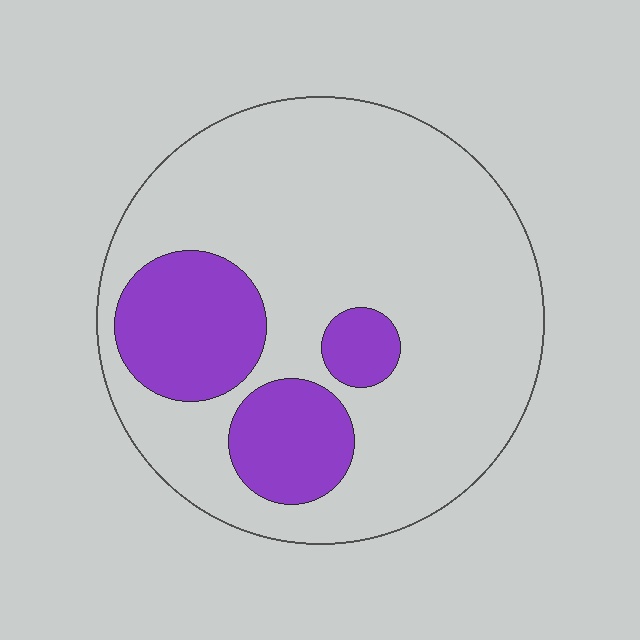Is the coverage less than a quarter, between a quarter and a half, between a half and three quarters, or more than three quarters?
Less than a quarter.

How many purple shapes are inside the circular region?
3.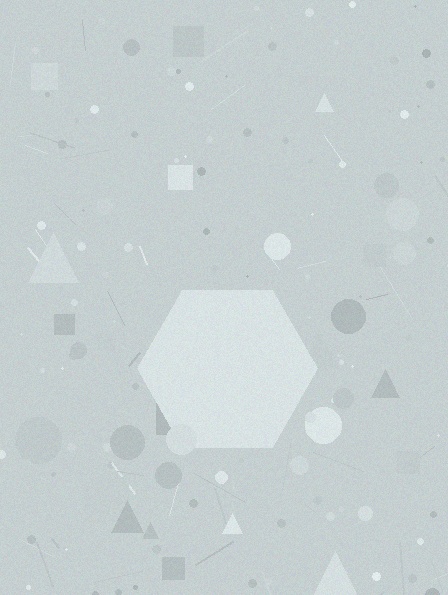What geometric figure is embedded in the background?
A hexagon is embedded in the background.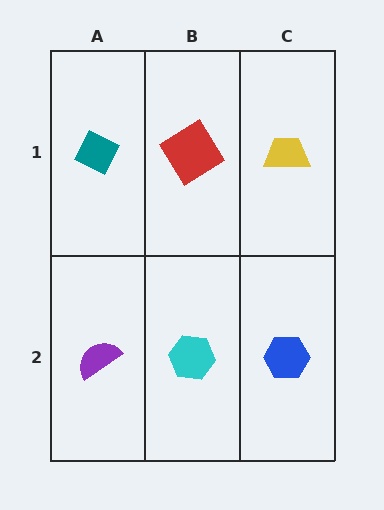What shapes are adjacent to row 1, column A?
A purple semicircle (row 2, column A), a red diamond (row 1, column B).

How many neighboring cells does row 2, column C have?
2.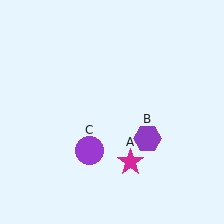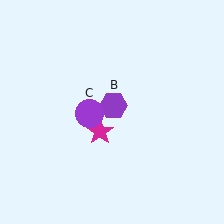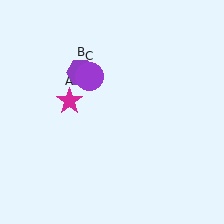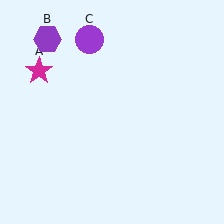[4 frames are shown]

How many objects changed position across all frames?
3 objects changed position: magenta star (object A), purple hexagon (object B), purple circle (object C).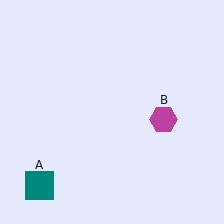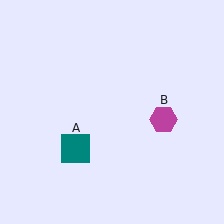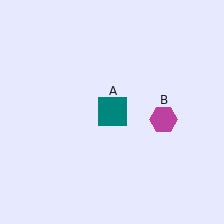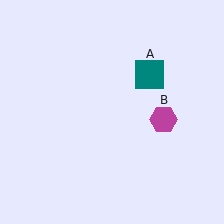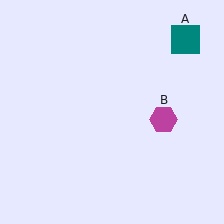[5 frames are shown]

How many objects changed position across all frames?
1 object changed position: teal square (object A).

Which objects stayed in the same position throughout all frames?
Magenta hexagon (object B) remained stationary.